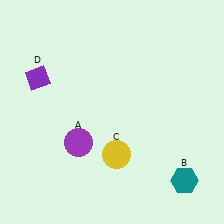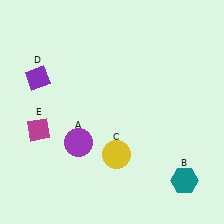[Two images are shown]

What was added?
A magenta diamond (E) was added in Image 2.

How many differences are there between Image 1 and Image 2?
There is 1 difference between the two images.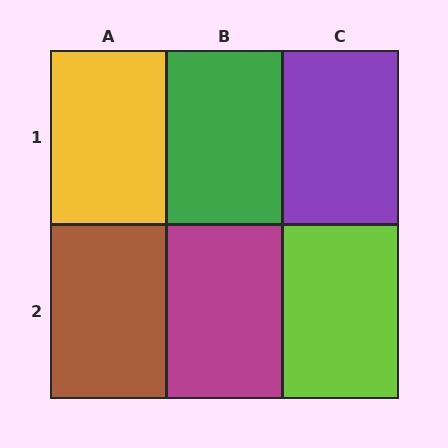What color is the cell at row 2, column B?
Magenta.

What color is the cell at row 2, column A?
Brown.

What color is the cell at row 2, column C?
Lime.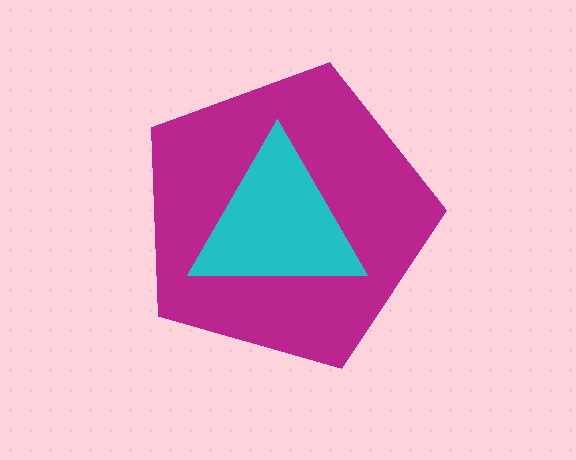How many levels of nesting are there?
2.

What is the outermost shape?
The magenta pentagon.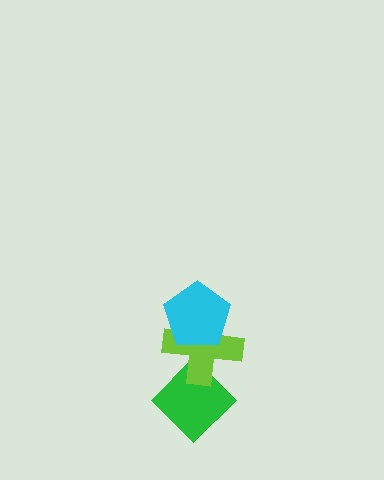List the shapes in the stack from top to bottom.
From top to bottom: the cyan pentagon, the lime cross, the green diamond.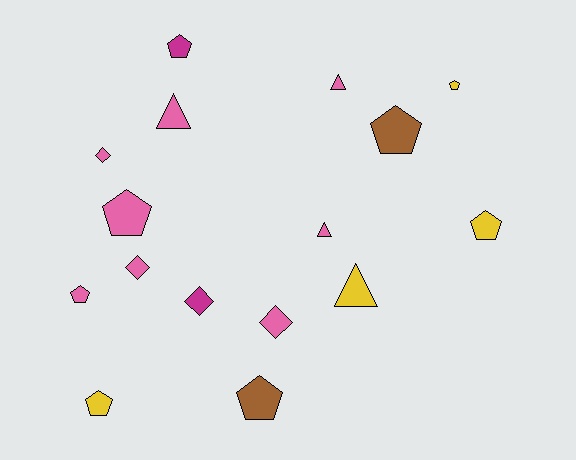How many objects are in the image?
There are 16 objects.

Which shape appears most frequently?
Pentagon, with 8 objects.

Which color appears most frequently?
Pink, with 8 objects.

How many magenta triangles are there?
There are no magenta triangles.